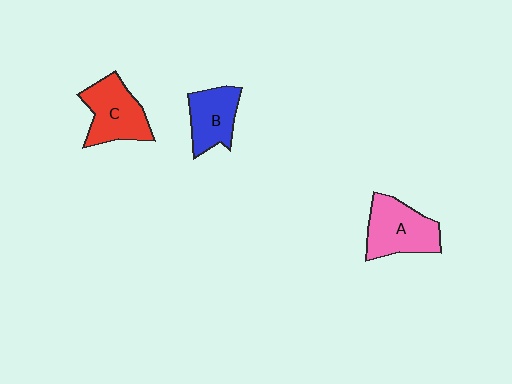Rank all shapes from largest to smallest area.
From largest to smallest: A (pink), C (red), B (blue).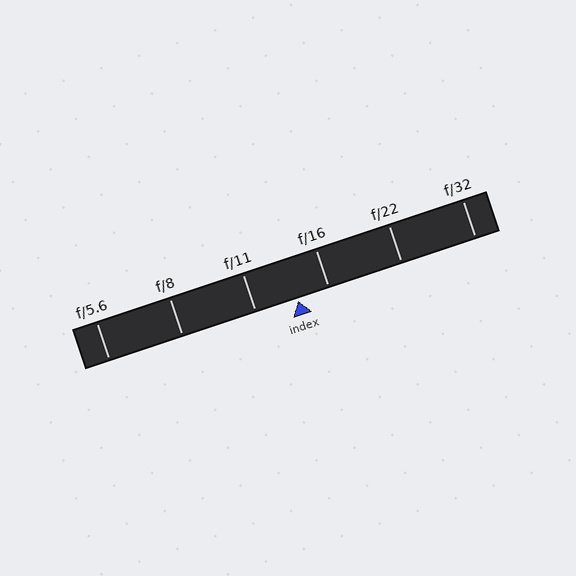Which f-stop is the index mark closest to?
The index mark is closest to f/16.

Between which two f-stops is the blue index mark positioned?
The index mark is between f/11 and f/16.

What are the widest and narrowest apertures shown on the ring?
The widest aperture shown is f/5.6 and the narrowest is f/32.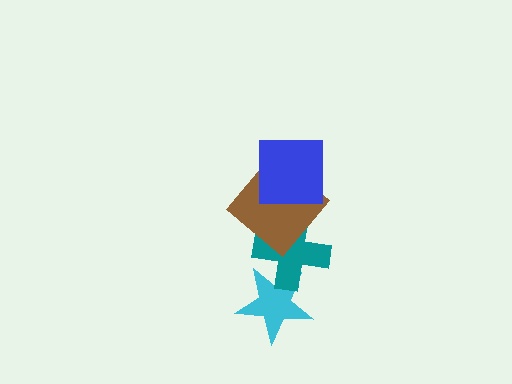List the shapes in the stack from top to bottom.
From top to bottom: the blue square, the brown diamond, the teal cross, the cyan star.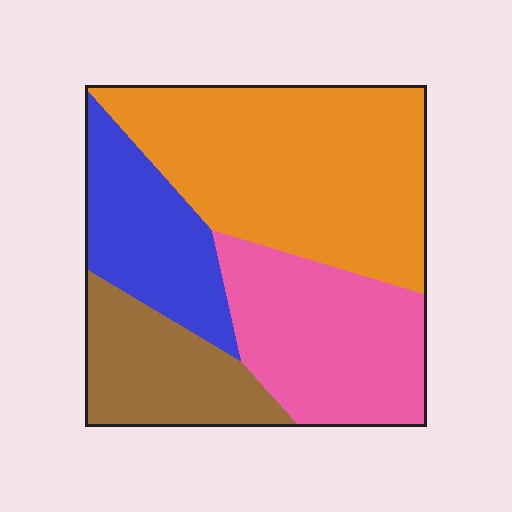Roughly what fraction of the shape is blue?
Blue covers roughly 15% of the shape.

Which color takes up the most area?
Orange, at roughly 40%.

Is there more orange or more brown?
Orange.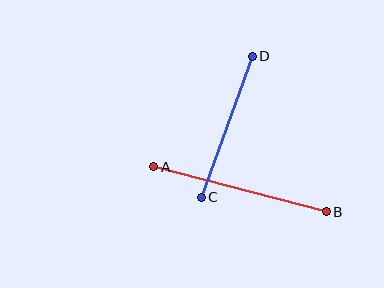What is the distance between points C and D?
The distance is approximately 150 pixels.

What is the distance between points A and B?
The distance is approximately 178 pixels.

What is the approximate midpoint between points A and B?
The midpoint is at approximately (240, 189) pixels.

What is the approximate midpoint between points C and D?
The midpoint is at approximately (227, 127) pixels.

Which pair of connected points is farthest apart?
Points A and B are farthest apart.